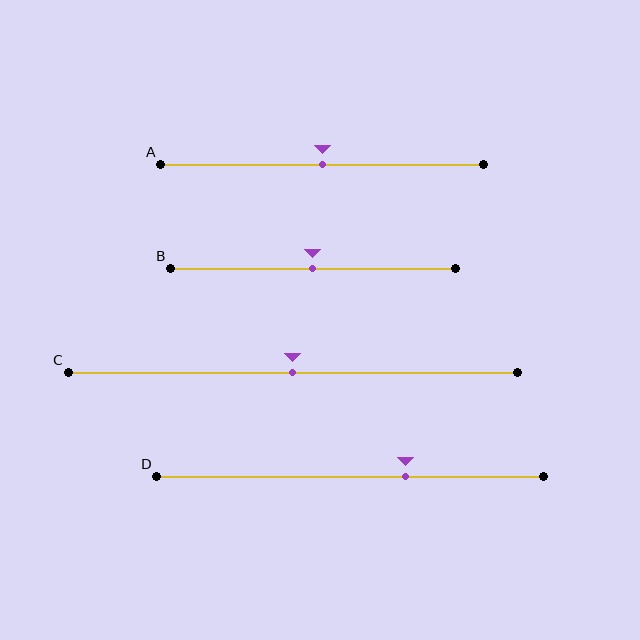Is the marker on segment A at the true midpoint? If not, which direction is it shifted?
Yes, the marker on segment A is at the true midpoint.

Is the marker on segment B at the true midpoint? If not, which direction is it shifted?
Yes, the marker on segment B is at the true midpoint.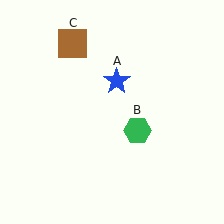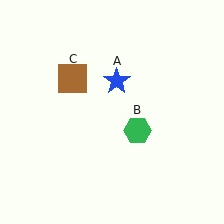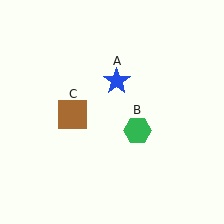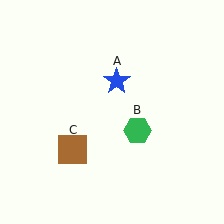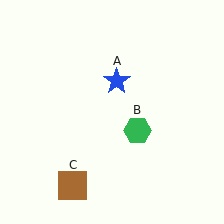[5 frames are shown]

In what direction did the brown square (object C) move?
The brown square (object C) moved down.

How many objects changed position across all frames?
1 object changed position: brown square (object C).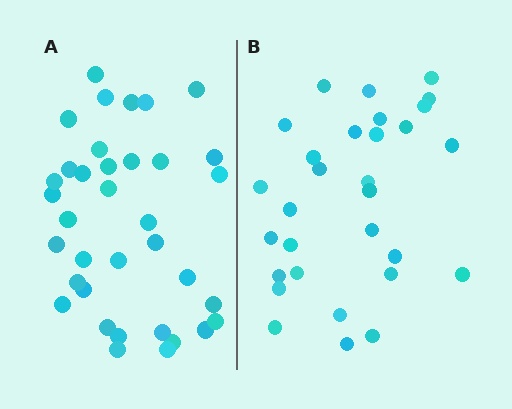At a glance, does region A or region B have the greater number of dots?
Region A (the left region) has more dots.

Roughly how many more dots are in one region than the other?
Region A has about 6 more dots than region B.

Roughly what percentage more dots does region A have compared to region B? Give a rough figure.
About 20% more.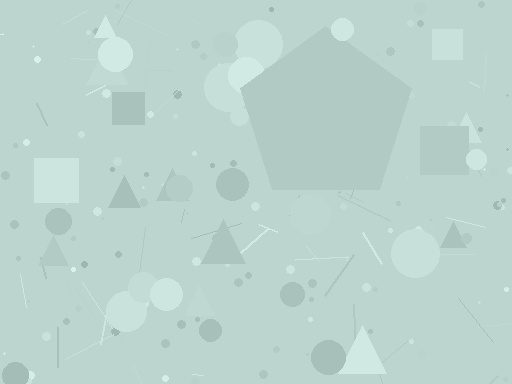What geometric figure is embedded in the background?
A pentagon is embedded in the background.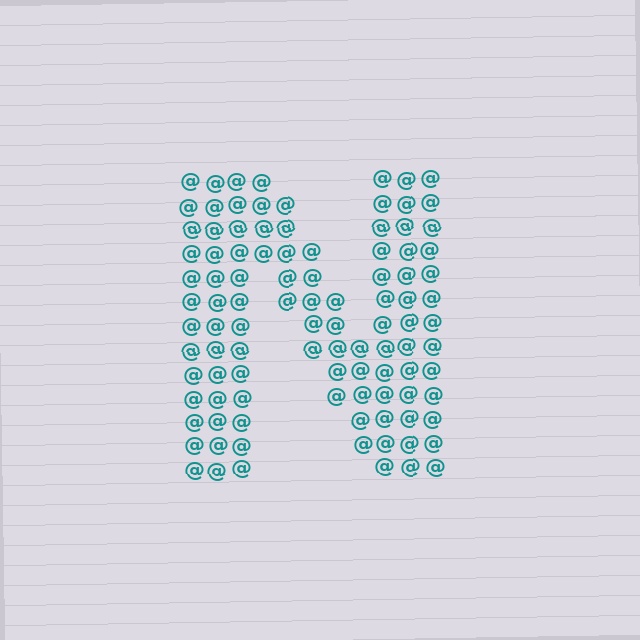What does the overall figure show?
The overall figure shows the letter N.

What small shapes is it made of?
It is made of small at signs.